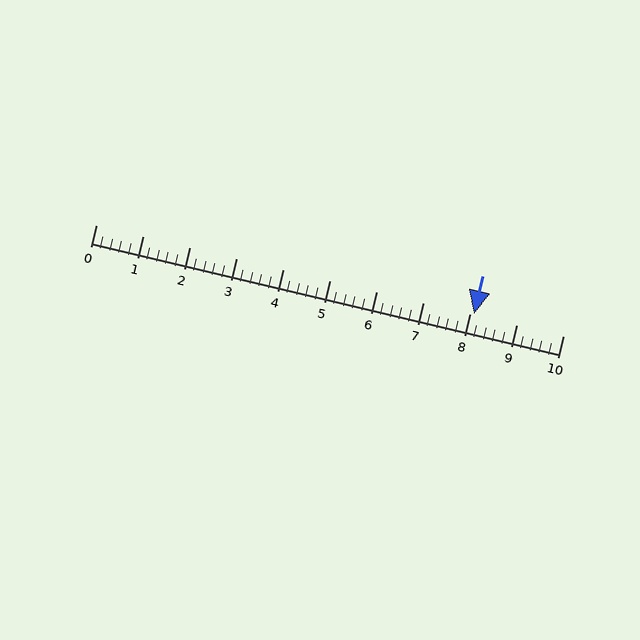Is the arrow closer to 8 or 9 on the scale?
The arrow is closer to 8.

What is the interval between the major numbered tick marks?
The major tick marks are spaced 1 units apart.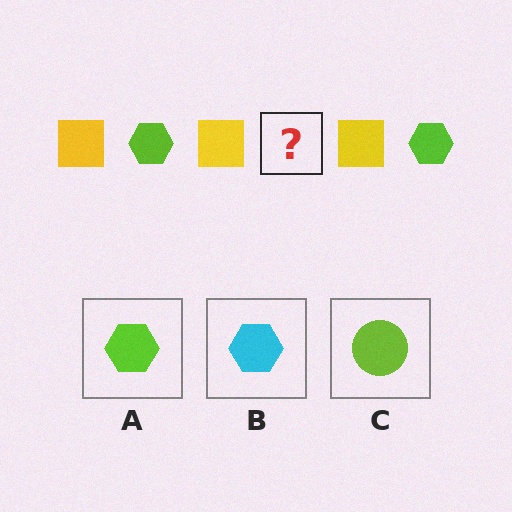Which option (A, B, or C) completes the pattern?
A.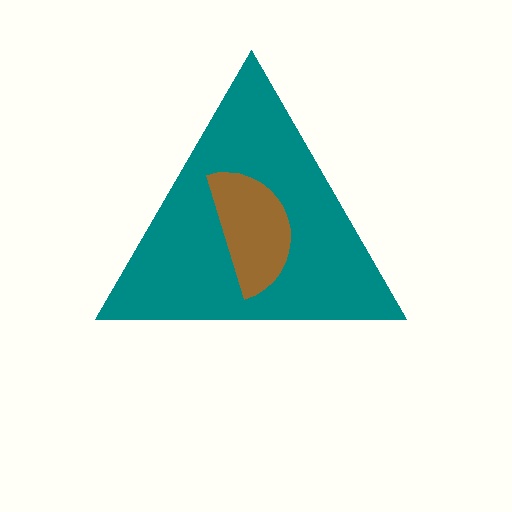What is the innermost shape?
The brown semicircle.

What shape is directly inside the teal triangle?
The brown semicircle.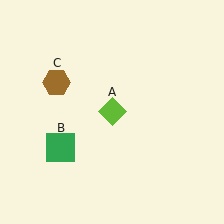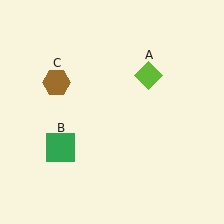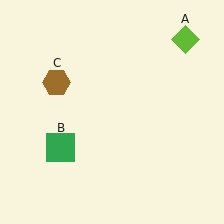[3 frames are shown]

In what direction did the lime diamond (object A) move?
The lime diamond (object A) moved up and to the right.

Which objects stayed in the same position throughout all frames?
Green square (object B) and brown hexagon (object C) remained stationary.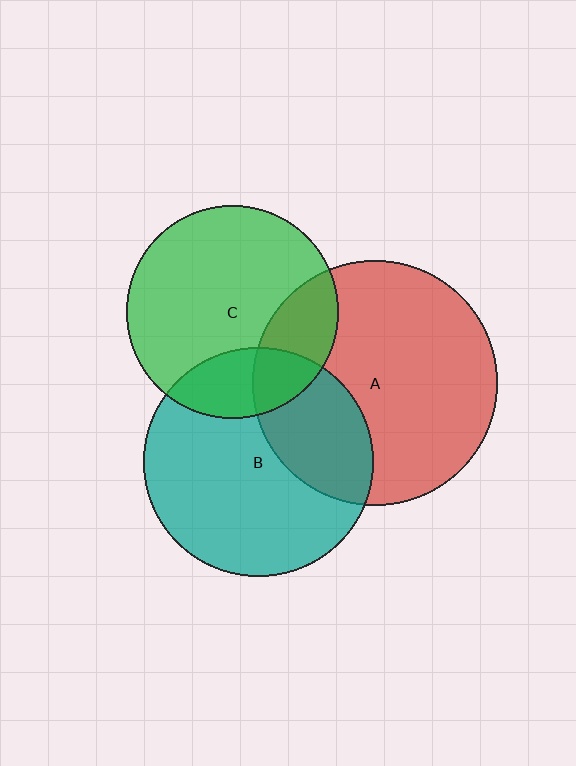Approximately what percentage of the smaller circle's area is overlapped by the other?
Approximately 20%.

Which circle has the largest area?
Circle A (red).